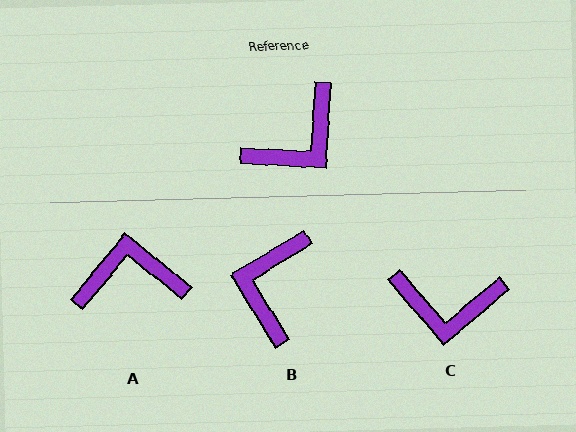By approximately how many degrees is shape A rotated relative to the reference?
Approximately 144 degrees counter-clockwise.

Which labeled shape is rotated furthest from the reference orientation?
B, about 145 degrees away.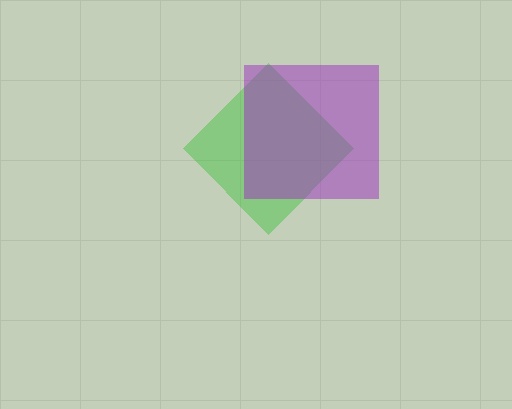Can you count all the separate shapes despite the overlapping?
Yes, there are 2 separate shapes.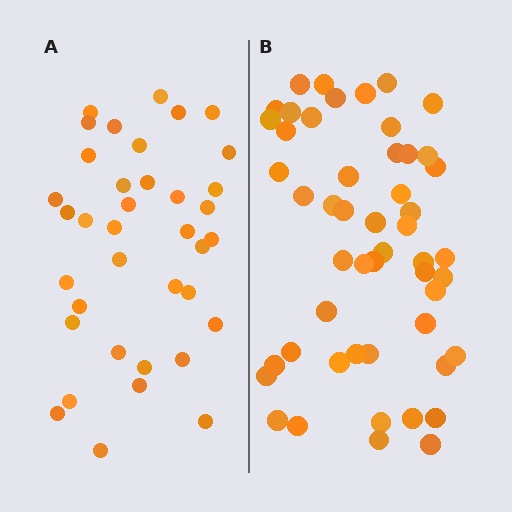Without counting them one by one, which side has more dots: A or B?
Region B (the right region) has more dots.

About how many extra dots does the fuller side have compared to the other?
Region B has approximately 15 more dots than region A.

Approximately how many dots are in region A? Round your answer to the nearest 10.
About 40 dots. (The exact count is 37, which rounds to 40.)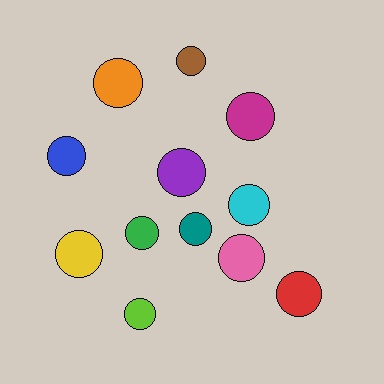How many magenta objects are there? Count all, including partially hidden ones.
There is 1 magenta object.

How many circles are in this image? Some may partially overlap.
There are 12 circles.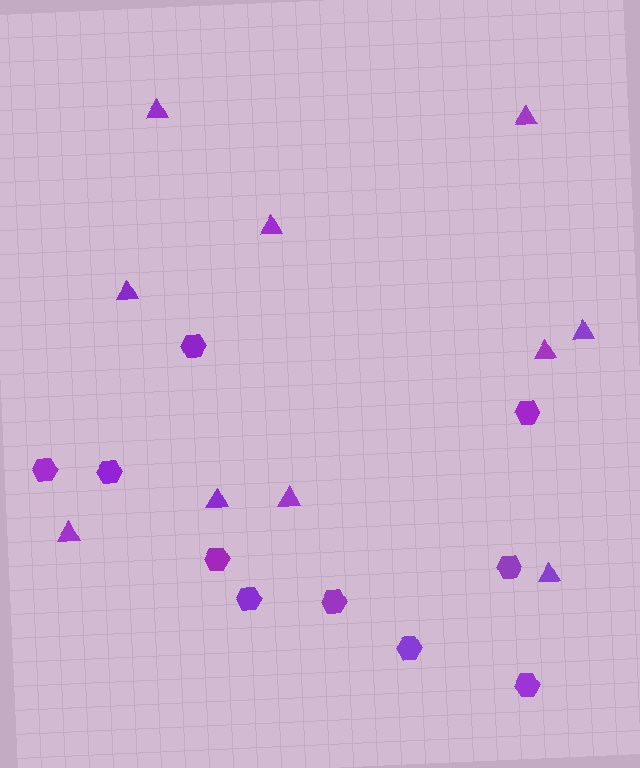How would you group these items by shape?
There are 2 groups: one group of triangles (10) and one group of hexagons (10).